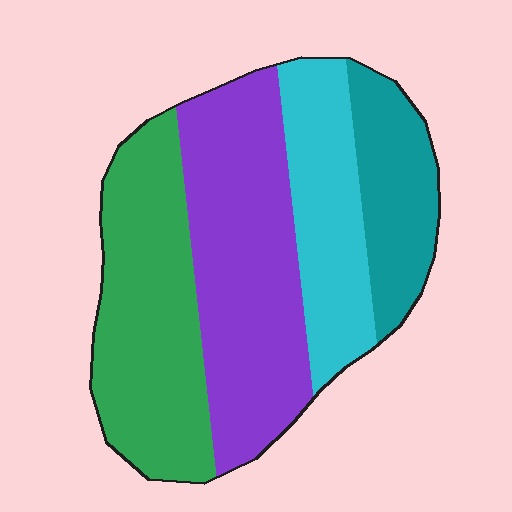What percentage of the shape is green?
Green takes up about one third (1/3) of the shape.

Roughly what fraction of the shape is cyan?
Cyan takes up between a sixth and a third of the shape.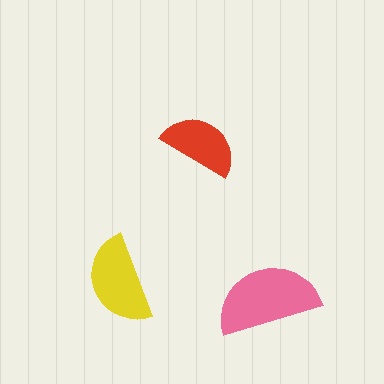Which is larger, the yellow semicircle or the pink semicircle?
The pink one.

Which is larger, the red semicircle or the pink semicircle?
The pink one.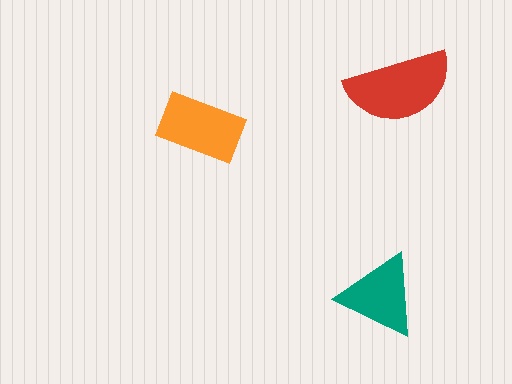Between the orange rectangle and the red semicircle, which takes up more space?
The red semicircle.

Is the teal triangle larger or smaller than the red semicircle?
Smaller.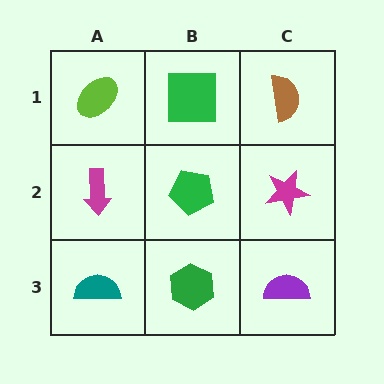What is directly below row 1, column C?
A magenta star.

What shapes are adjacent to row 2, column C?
A brown semicircle (row 1, column C), a purple semicircle (row 3, column C), a green pentagon (row 2, column B).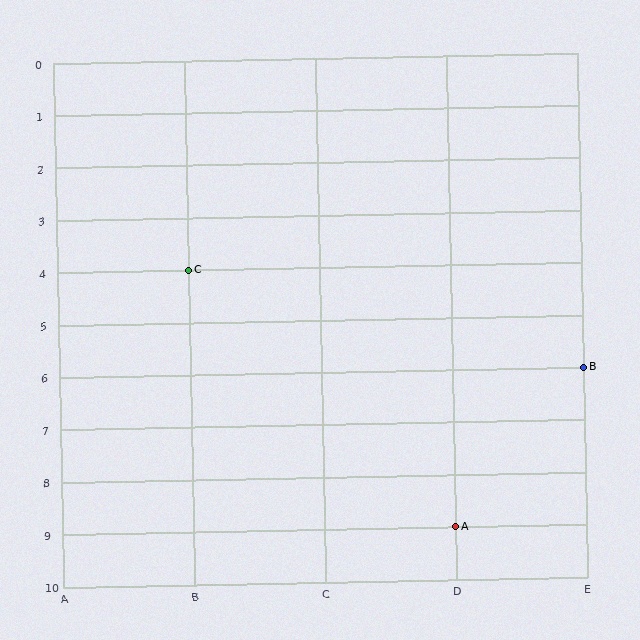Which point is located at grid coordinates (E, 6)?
Point B is at (E, 6).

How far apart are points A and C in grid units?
Points A and C are 2 columns and 5 rows apart (about 5.4 grid units diagonally).